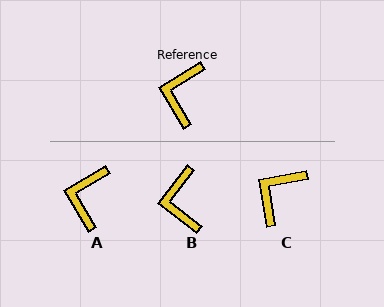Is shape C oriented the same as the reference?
No, it is off by about 21 degrees.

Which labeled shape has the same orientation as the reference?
A.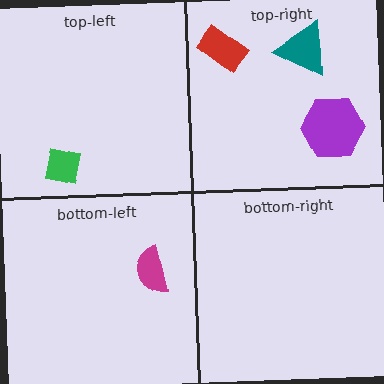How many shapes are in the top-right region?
3.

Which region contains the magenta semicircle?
The bottom-left region.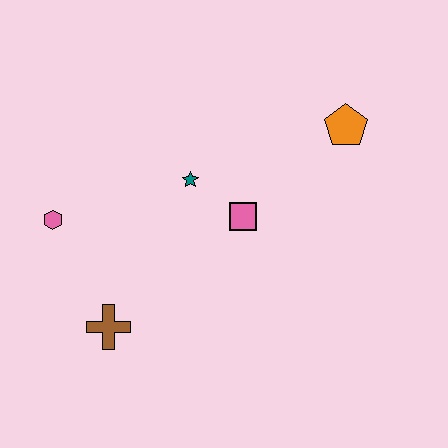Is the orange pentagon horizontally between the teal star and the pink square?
No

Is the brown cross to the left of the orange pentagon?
Yes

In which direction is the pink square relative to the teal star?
The pink square is to the right of the teal star.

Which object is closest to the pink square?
The teal star is closest to the pink square.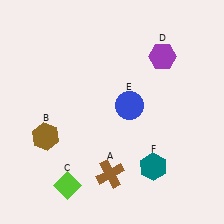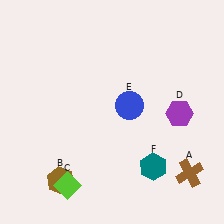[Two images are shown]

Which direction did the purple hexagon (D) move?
The purple hexagon (D) moved down.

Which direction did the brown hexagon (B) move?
The brown hexagon (B) moved down.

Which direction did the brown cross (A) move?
The brown cross (A) moved right.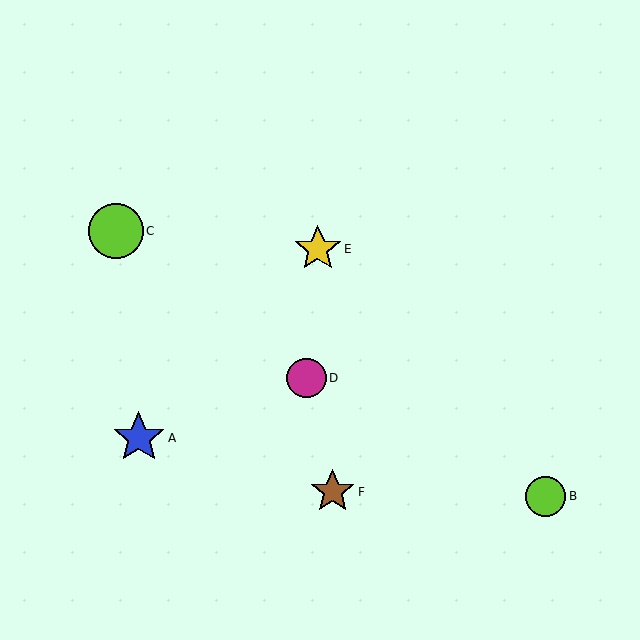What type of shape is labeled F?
Shape F is a brown star.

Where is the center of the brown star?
The center of the brown star is at (333, 492).